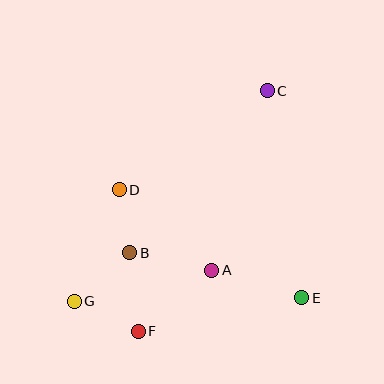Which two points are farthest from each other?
Points C and G are farthest from each other.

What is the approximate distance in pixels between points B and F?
The distance between B and F is approximately 79 pixels.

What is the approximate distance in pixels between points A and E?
The distance between A and E is approximately 94 pixels.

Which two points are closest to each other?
Points B and D are closest to each other.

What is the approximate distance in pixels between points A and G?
The distance between A and G is approximately 141 pixels.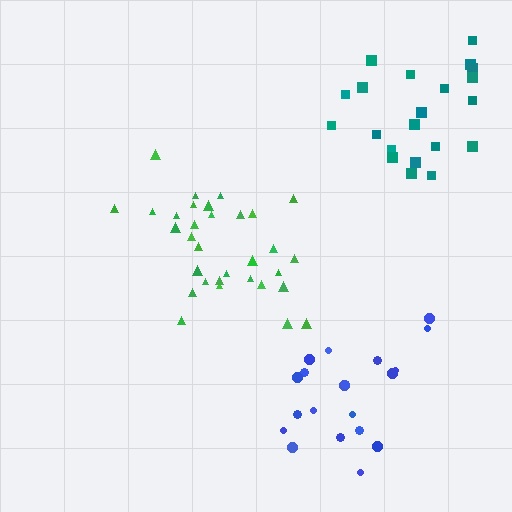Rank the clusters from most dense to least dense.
green, blue, teal.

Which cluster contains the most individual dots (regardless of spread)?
Green (32).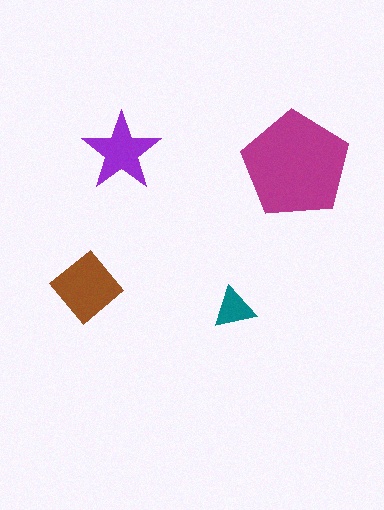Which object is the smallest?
The teal triangle.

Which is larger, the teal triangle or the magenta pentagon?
The magenta pentagon.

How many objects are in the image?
There are 4 objects in the image.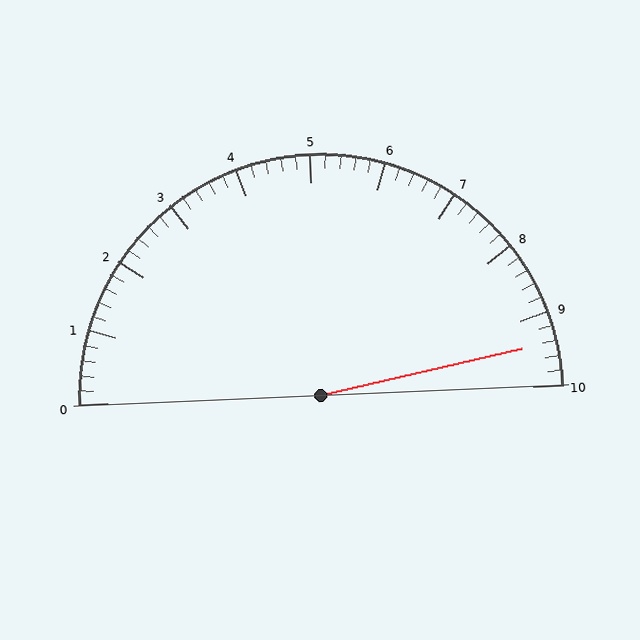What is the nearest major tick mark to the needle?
The nearest major tick mark is 9.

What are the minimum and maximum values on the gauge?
The gauge ranges from 0 to 10.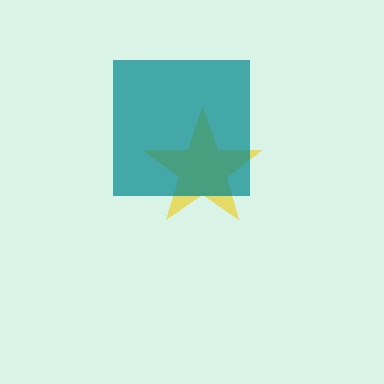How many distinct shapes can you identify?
There are 2 distinct shapes: a yellow star, a teal square.